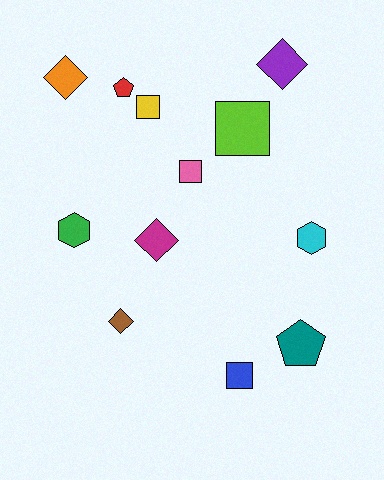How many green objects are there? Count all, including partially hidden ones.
There is 1 green object.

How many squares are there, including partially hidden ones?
There are 4 squares.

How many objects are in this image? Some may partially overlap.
There are 12 objects.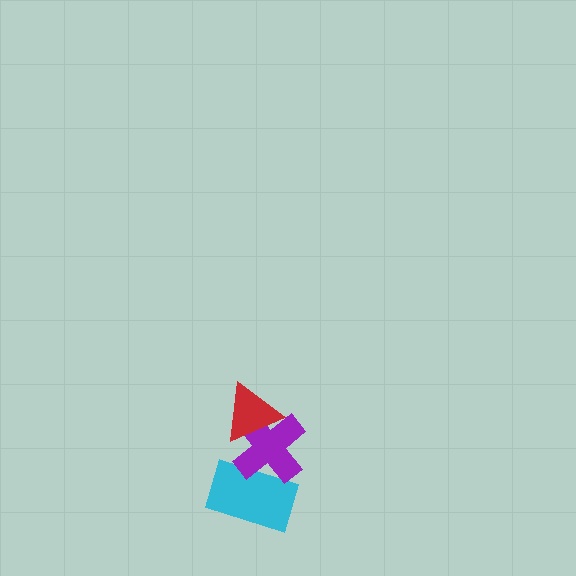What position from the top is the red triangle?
The red triangle is 1st from the top.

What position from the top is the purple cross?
The purple cross is 2nd from the top.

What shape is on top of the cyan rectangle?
The purple cross is on top of the cyan rectangle.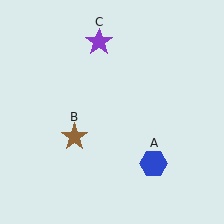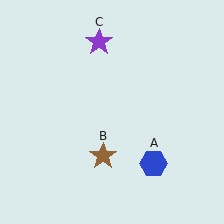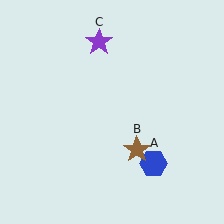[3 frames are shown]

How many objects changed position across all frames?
1 object changed position: brown star (object B).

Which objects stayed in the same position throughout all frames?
Blue hexagon (object A) and purple star (object C) remained stationary.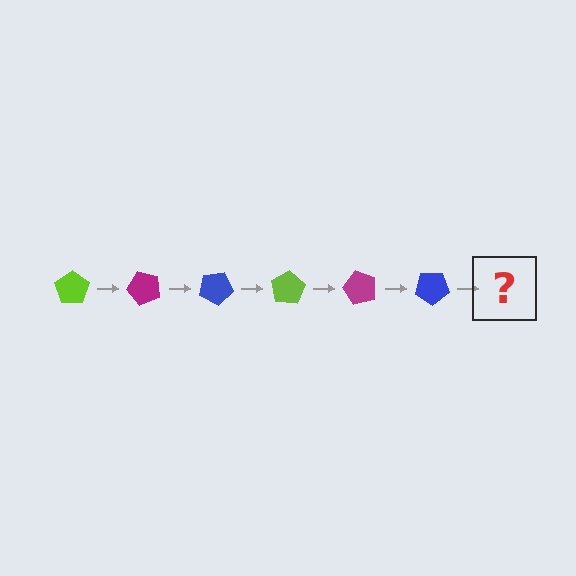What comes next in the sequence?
The next element should be a lime pentagon, rotated 300 degrees from the start.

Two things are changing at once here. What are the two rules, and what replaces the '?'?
The two rules are that it rotates 50 degrees each step and the color cycles through lime, magenta, and blue. The '?' should be a lime pentagon, rotated 300 degrees from the start.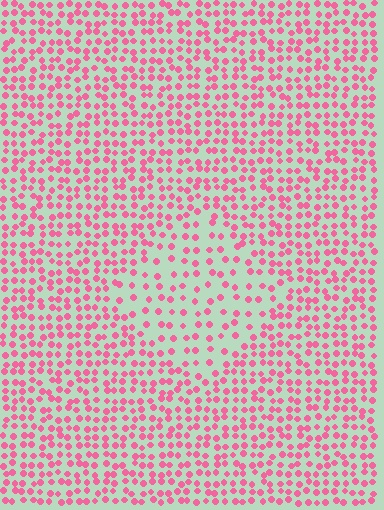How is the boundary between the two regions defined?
The boundary is defined by a change in element density (approximately 1.9x ratio). All elements are the same color, size, and shape.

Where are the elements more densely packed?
The elements are more densely packed outside the diamond boundary.